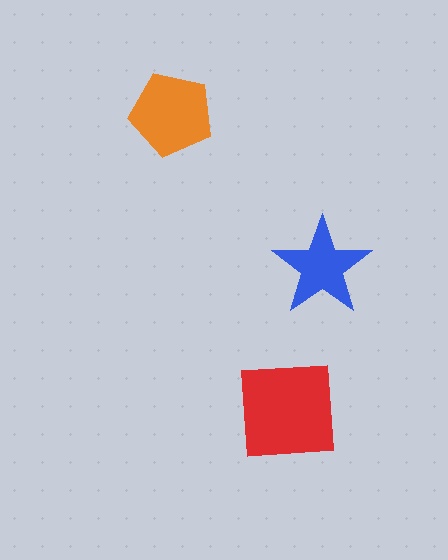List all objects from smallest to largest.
The blue star, the orange pentagon, the red square.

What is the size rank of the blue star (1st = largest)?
3rd.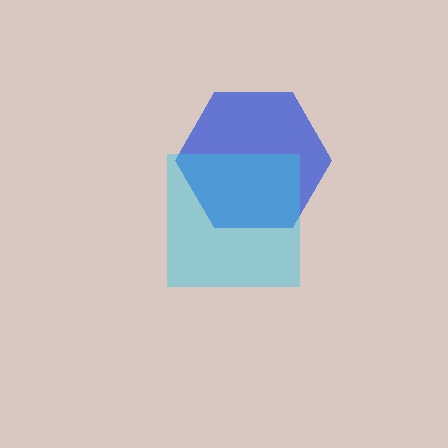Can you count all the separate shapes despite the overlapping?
Yes, there are 2 separate shapes.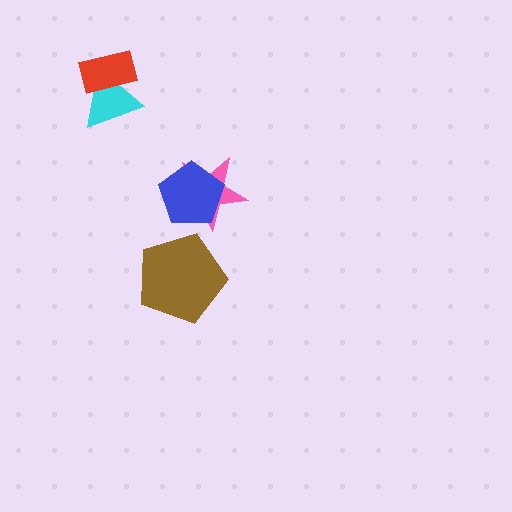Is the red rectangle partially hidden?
No, no other shape covers it.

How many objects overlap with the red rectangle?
1 object overlaps with the red rectangle.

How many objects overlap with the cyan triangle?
1 object overlaps with the cyan triangle.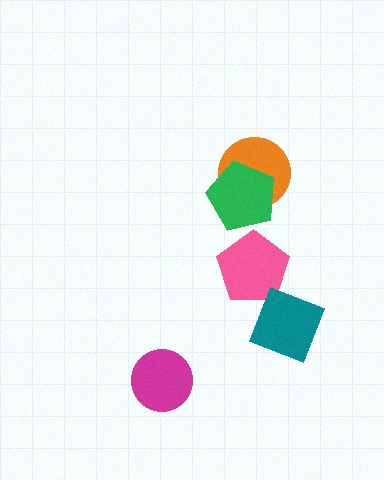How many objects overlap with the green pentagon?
1 object overlaps with the green pentagon.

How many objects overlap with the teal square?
0 objects overlap with the teal square.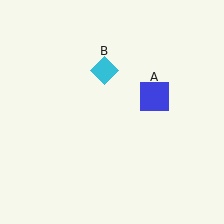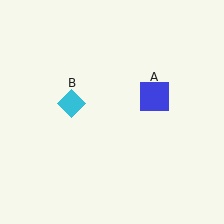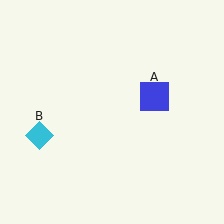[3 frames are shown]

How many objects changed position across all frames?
1 object changed position: cyan diamond (object B).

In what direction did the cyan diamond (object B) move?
The cyan diamond (object B) moved down and to the left.